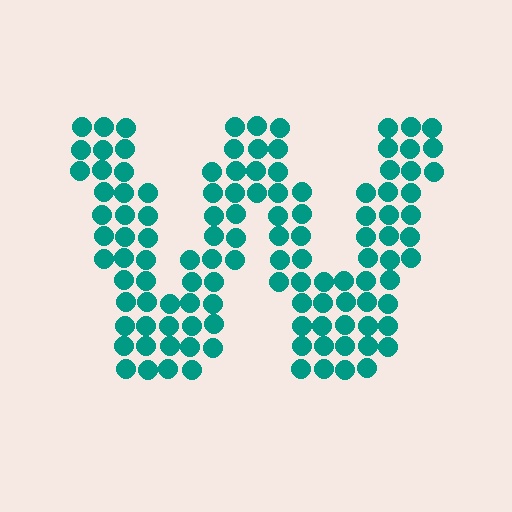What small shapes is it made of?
It is made of small circles.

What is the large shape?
The large shape is the letter W.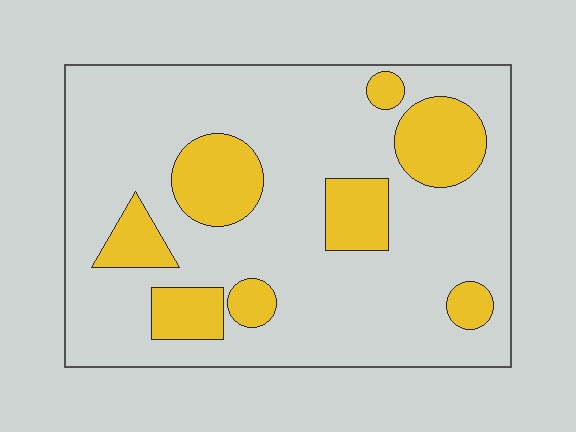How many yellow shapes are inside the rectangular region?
8.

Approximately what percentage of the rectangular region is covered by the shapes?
Approximately 20%.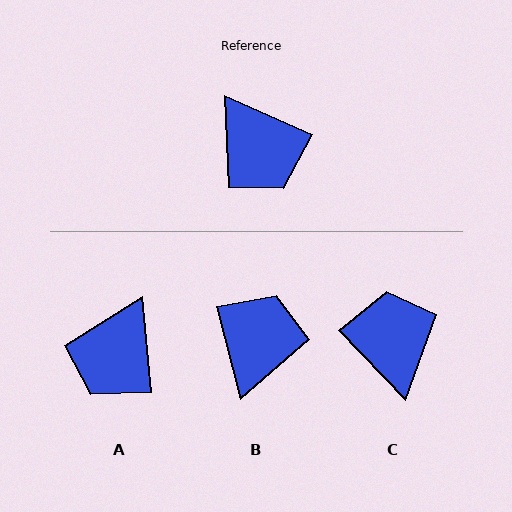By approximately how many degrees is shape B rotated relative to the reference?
Approximately 128 degrees counter-clockwise.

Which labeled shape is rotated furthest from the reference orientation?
C, about 158 degrees away.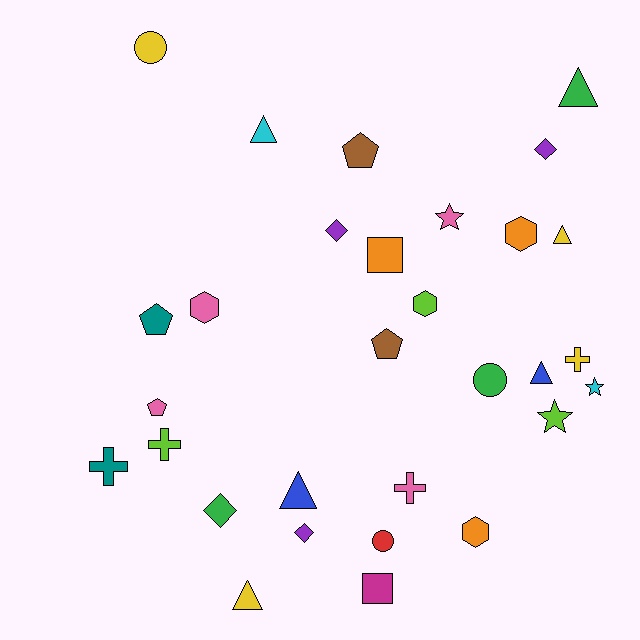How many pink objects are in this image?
There are 4 pink objects.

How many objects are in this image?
There are 30 objects.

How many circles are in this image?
There are 3 circles.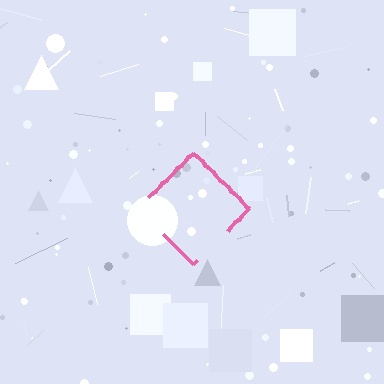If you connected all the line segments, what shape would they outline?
They would outline a diamond.